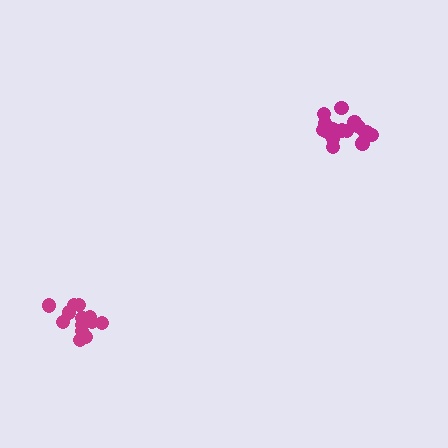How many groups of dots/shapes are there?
There are 2 groups.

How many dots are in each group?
Group 1: 14 dots, Group 2: 16 dots (30 total).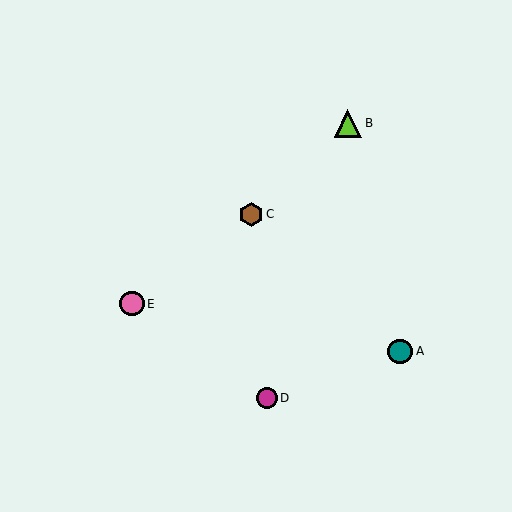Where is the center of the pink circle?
The center of the pink circle is at (132, 304).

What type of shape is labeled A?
Shape A is a teal circle.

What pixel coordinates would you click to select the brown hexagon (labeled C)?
Click at (251, 214) to select the brown hexagon C.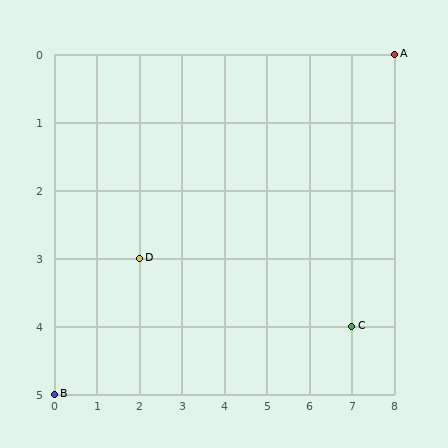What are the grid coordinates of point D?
Point D is at grid coordinates (2, 3).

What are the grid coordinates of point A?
Point A is at grid coordinates (8, 0).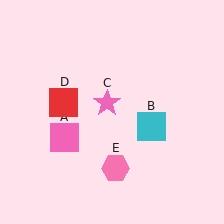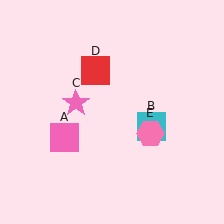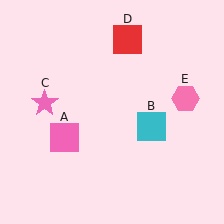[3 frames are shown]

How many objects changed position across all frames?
3 objects changed position: pink star (object C), red square (object D), pink hexagon (object E).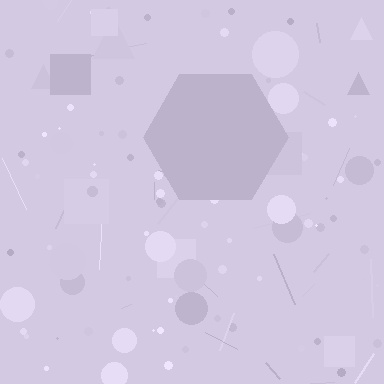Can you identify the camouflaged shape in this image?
The camouflaged shape is a hexagon.